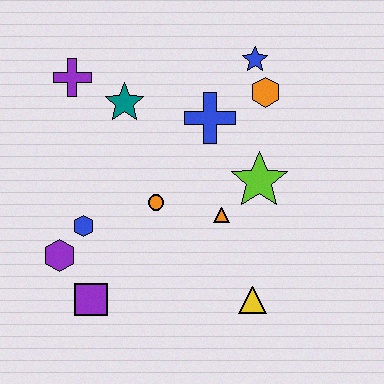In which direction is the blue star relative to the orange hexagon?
The blue star is above the orange hexagon.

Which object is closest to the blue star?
The orange hexagon is closest to the blue star.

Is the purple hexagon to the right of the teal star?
No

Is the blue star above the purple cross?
Yes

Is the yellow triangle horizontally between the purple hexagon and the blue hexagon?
No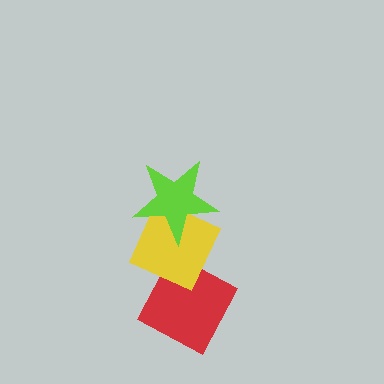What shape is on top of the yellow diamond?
The lime star is on top of the yellow diamond.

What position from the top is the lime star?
The lime star is 1st from the top.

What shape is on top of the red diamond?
The yellow diamond is on top of the red diamond.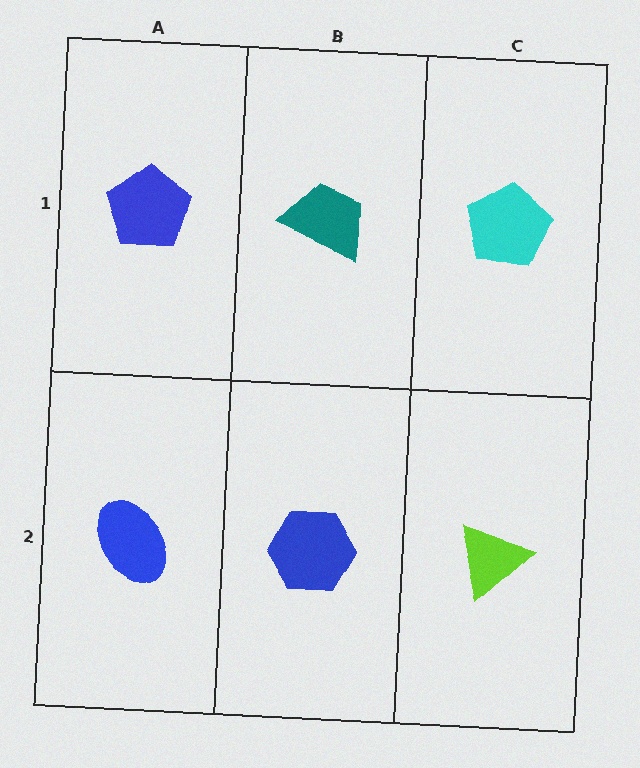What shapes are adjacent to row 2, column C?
A cyan pentagon (row 1, column C), a blue hexagon (row 2, column B).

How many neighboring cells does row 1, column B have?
3.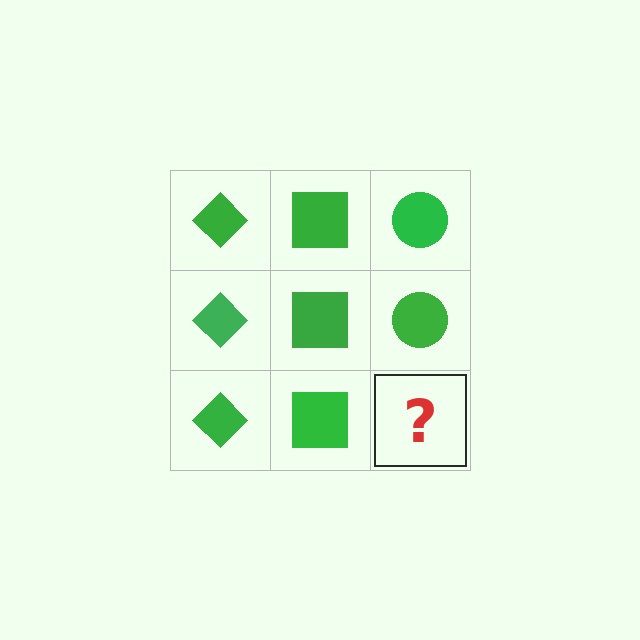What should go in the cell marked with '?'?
The missing cell should contain a green circle.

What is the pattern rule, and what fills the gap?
The rule is that each column has a consistent shape. The gap should be filled with a green circle.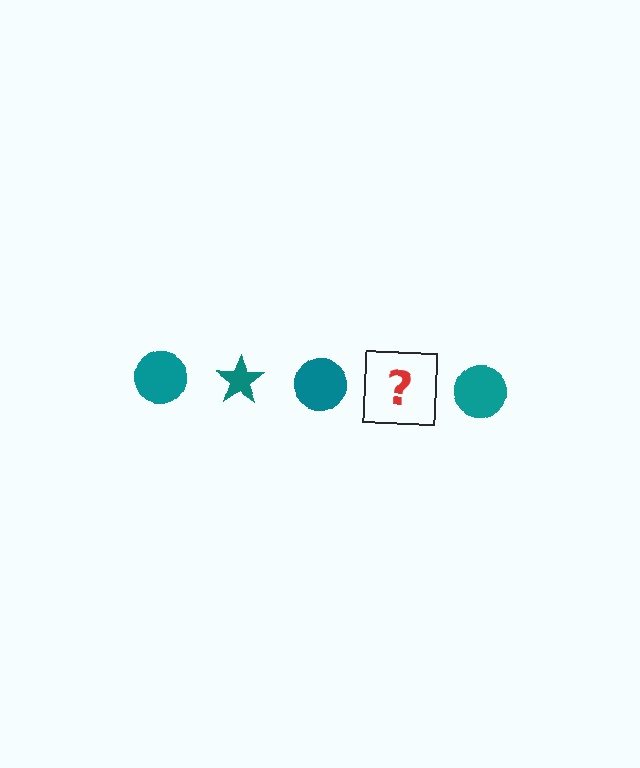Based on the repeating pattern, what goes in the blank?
The blank should be a teal star.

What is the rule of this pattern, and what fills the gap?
The rule is that the pattern cycles through circle, star shapes in teal. The gap should be filled with a teal star.